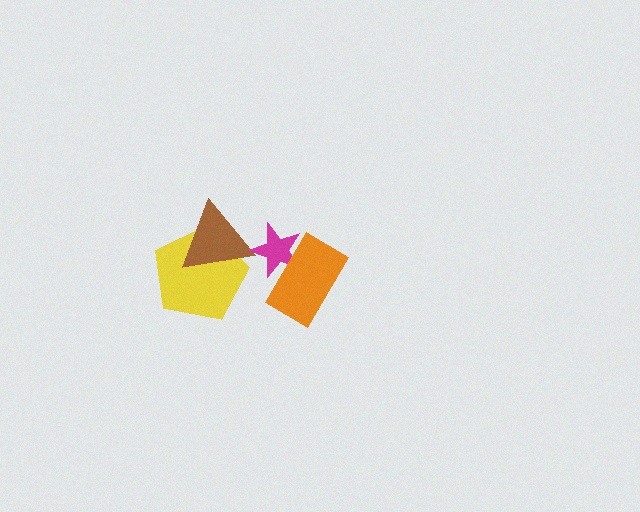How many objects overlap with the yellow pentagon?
1 object overlaps with the yellow pentagon.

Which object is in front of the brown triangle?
The magenta star is in front of the brown triangle.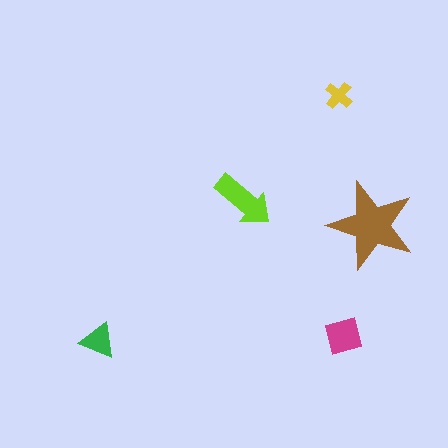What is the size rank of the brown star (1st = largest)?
1st.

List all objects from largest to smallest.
The brown star, the lime arrow, the magenta square, the green triangle, the yellow cross.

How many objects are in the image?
There are 5 objects in the image.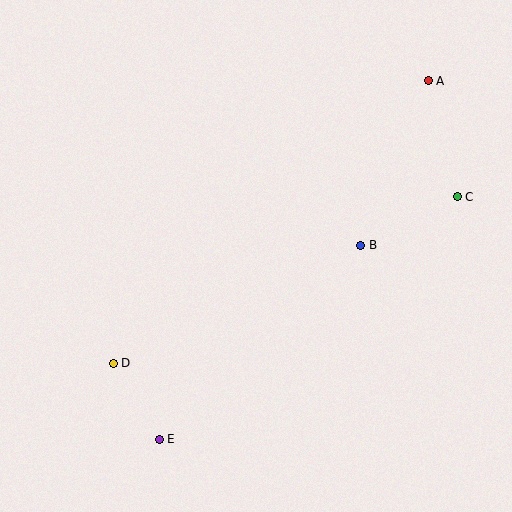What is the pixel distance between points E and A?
The distance between E and A is 448 pixels.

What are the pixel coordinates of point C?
Point C is at (457, 197).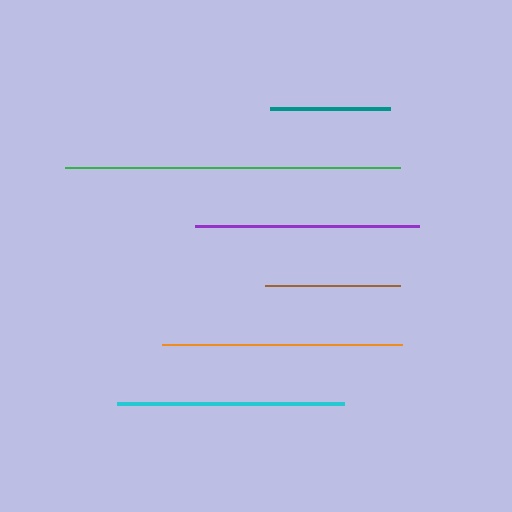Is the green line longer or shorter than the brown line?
The green line is longer than the brown line.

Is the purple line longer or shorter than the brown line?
The purple line is longer than the brown line.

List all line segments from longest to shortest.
From longest to shortest: green, orange, cyan, purple, brown, teal.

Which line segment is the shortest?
The teal line is the shortest at approximately 120 pixels.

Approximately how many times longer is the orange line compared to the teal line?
The orange line is approximately 2.0 times the length of the teal line.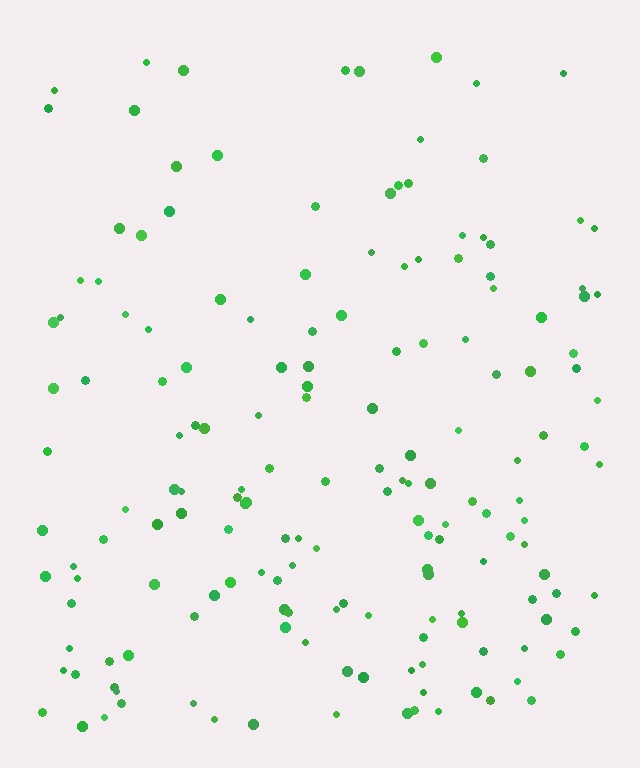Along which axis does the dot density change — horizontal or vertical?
Vertical.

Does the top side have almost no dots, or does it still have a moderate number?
Still a moderate number, just noticeably fewer than the bottom.